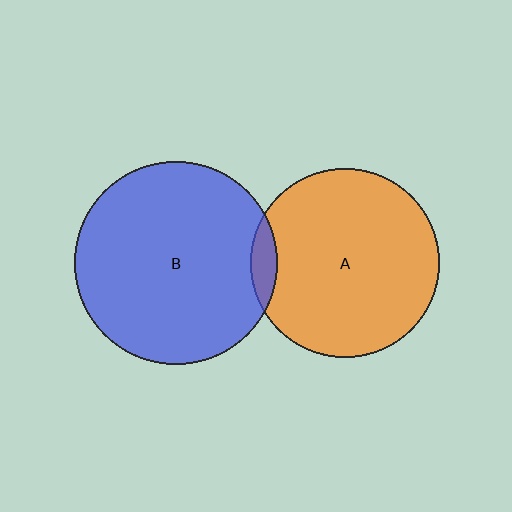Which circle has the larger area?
Circle B (blue).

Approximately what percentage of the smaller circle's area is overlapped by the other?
Approximately 5%.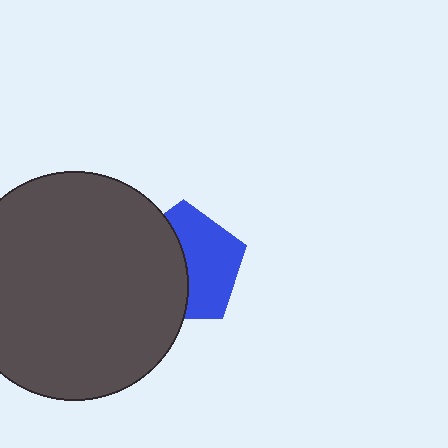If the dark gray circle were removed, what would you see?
You would see the complete blue pentagon.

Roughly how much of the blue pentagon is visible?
About half of it is visible (roughly 52%).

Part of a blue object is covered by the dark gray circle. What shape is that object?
It is a pentagon.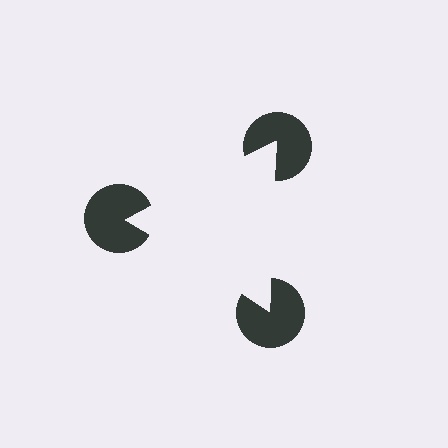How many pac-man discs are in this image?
There are 3 — one at each vertex of the illusory triangle.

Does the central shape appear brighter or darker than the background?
It typically appears slightly brighter than the background, even though no actual brightness change is drawn.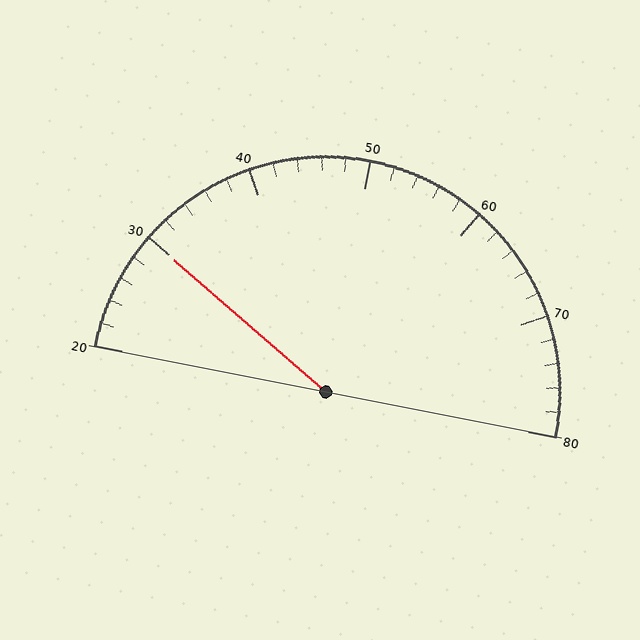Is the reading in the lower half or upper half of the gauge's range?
The reading is in the lower half of the range (20 to 80).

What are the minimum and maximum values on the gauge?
The gauge ranges from 20 to 80.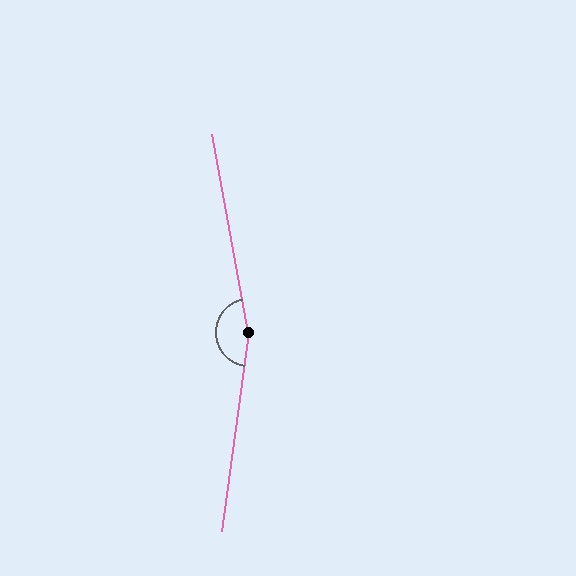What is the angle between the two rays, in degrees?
Approximately 162 degrees.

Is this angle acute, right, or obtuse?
It is obtuse.